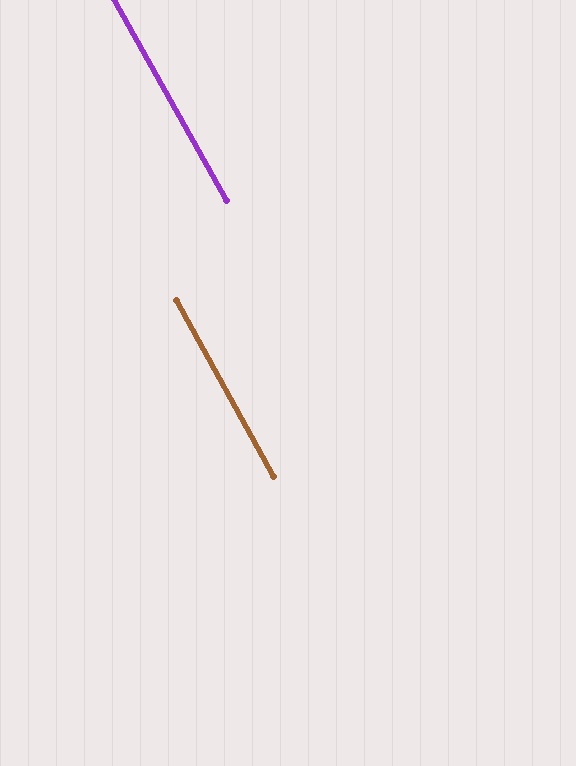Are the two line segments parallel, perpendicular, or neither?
Parallel — their directions differ by only 0.1°.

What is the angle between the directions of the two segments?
Approximately 0 degrees.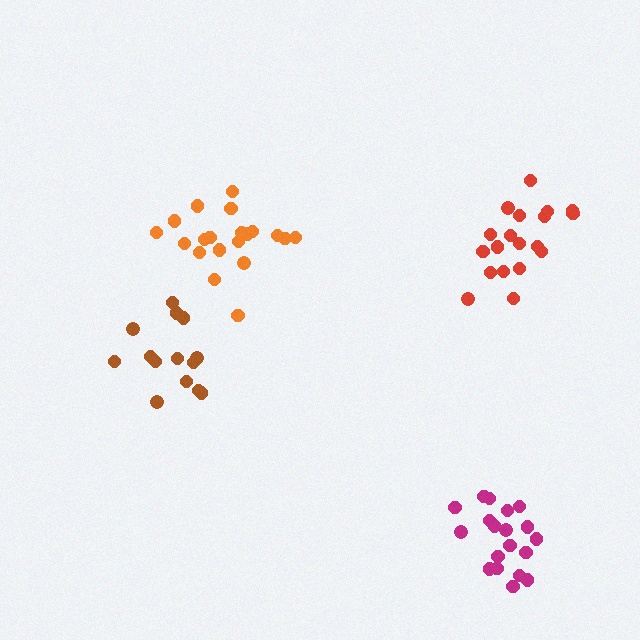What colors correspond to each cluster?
The clusters are colored: magenta, red, orange, brown.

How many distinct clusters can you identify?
There are 4 distinct clusters.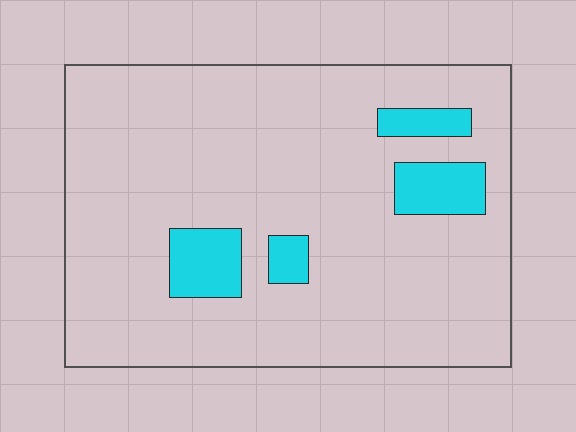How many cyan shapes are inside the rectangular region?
4.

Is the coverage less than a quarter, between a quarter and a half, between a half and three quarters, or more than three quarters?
Less than a quarter.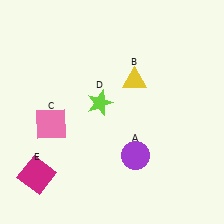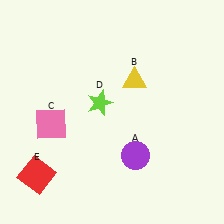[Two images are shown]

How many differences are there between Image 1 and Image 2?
There is 1 difference between the two images.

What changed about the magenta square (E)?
In Image 1, E is magenta. In Image 2, it changed to red.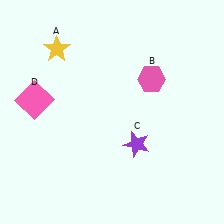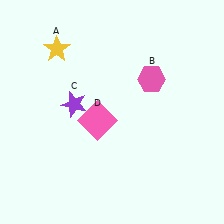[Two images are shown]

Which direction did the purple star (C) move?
The purple star (C) moved left.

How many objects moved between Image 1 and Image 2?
2 objects moved between the two images.